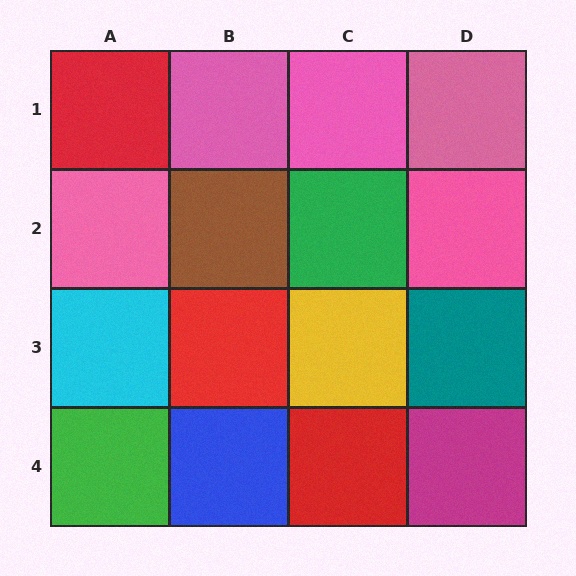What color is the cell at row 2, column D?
Pink.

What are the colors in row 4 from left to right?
Green, blue, red, magenta.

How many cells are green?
2 cells are green.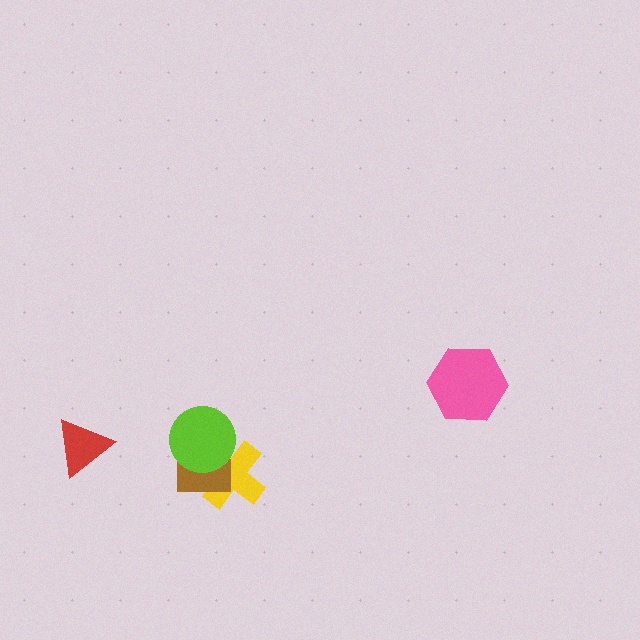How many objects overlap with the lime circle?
2 objects overlap with the lime circle.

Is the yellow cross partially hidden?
Yes, it is partially covered by another shape.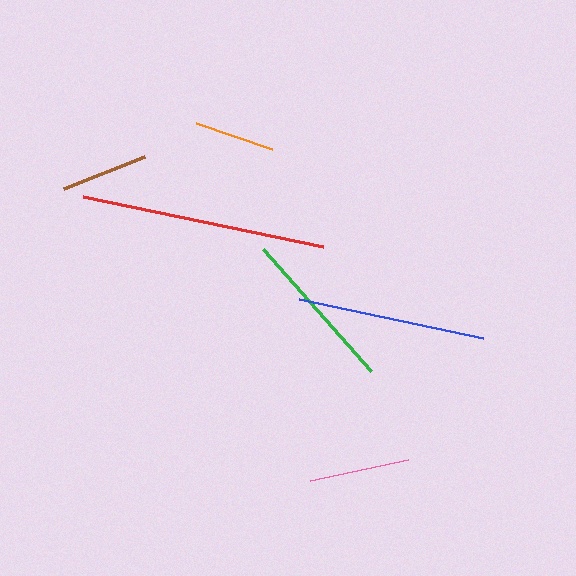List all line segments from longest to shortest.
From longest to shortest: red, blue, green, pink, brown, orange.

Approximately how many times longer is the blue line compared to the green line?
The blue line is approximately 1.1 times the length of the green line.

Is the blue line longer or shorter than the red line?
The red line is longer than the blue line.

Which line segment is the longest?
The red line is the longest at approximately 245 pixels.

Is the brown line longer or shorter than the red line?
The red line is longer than the brown line.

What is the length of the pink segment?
The pink segment is approximately 100 pixels long.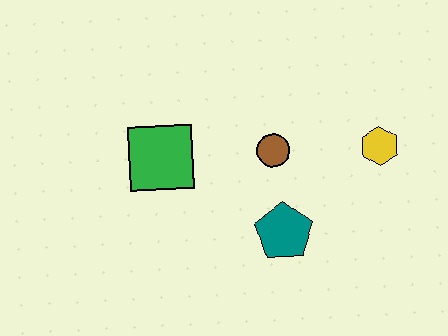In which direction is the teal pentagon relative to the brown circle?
The teal pentagon is below the brown circle.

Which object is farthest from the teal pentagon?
The green square is farthest from the teal pentagon.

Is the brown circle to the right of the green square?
Yes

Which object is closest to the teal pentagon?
The brown circle is closest to the teal pentagon.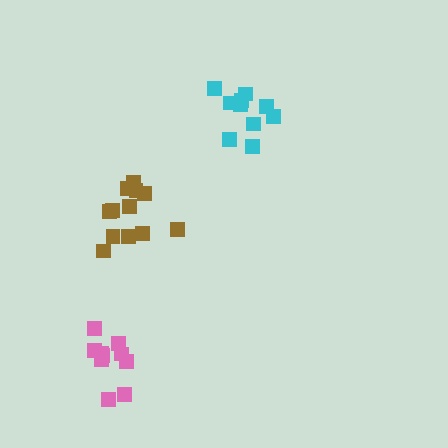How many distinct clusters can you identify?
There are 3 distinct clusters.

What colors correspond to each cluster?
The clusters are colored: pink, brown, cyan.